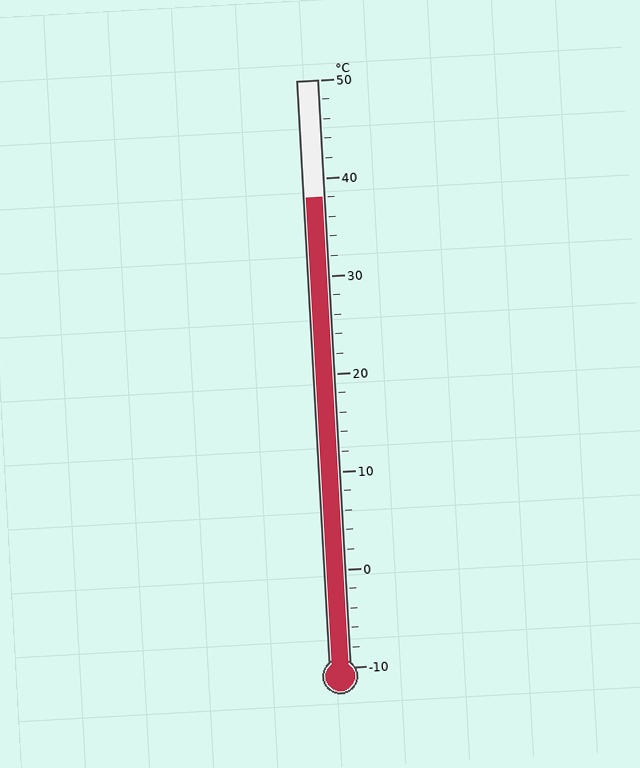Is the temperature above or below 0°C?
The temperature is above 0°C.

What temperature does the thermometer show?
The thermometer shows approximately 38°C.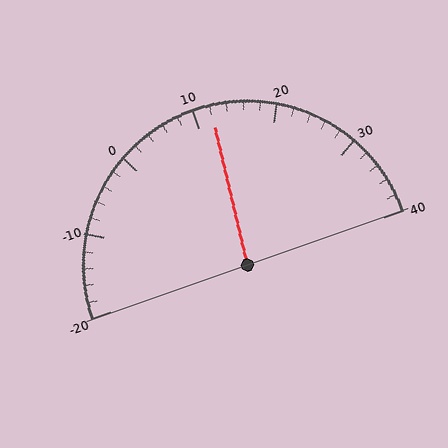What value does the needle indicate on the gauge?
The needle indicates approximately 12.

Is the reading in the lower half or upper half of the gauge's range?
The reading is in the upper half of the range (-20 to 40).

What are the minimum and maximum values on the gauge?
The gauge ranges from -20 to 40.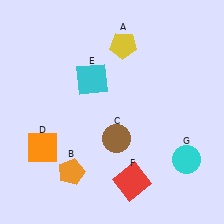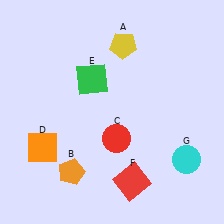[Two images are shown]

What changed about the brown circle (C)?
In Image 1, C is brown. In Image 2, it changed to red.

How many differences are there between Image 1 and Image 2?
There are 2 differences between the two images.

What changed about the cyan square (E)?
In Image 1, E is cyan. In Image 2, it changed to green.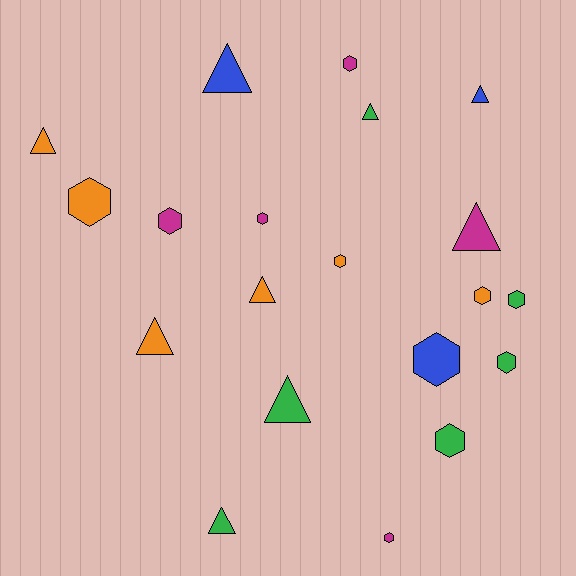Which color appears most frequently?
Orange, with 6 objects.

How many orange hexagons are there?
There are 3 orange hexagons.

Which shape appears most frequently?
Hexagon, with 11 objects.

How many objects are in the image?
There are 20 objects.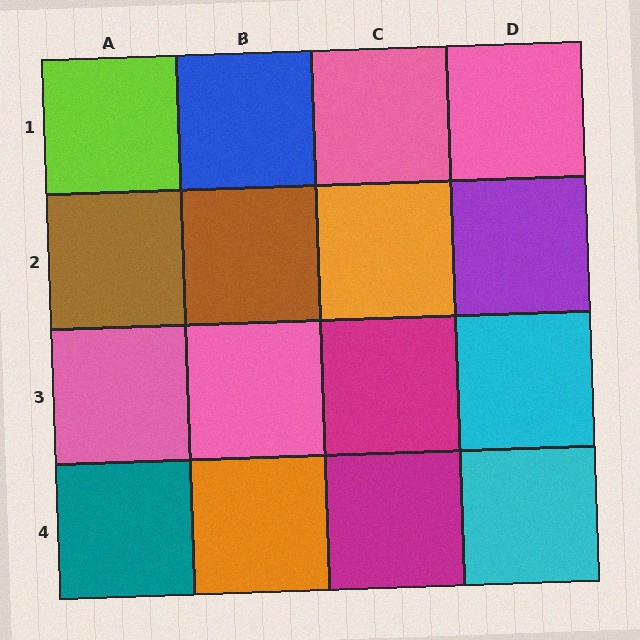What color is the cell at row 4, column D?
Cyan.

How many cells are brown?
2 cells are brown.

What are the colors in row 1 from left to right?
Lime, blue, pink, pink.